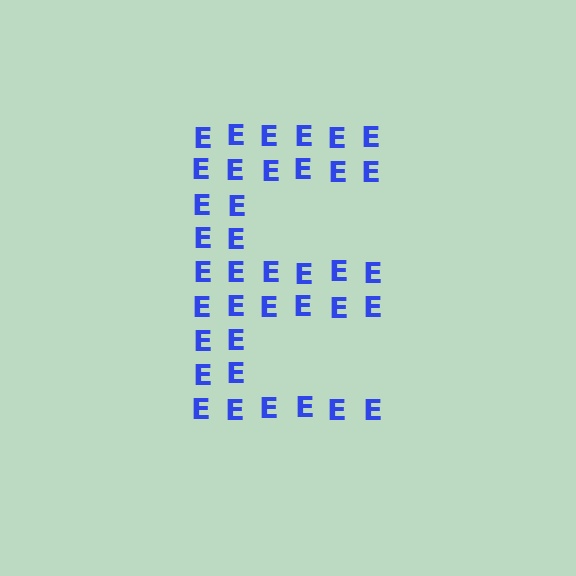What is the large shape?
The large shape is the letter E.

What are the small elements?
The small elements are letter E's.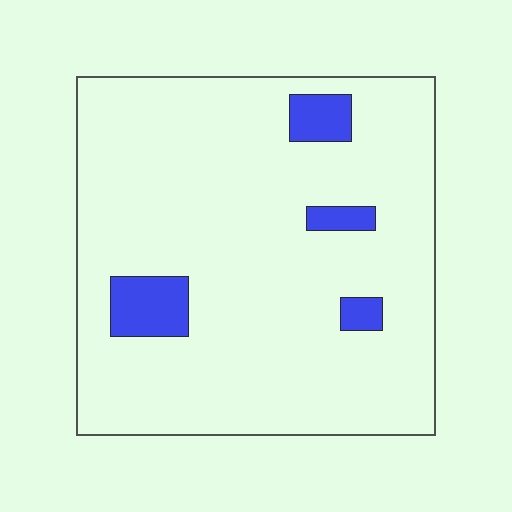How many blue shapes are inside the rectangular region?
4.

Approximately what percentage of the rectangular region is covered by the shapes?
Approximately 10%.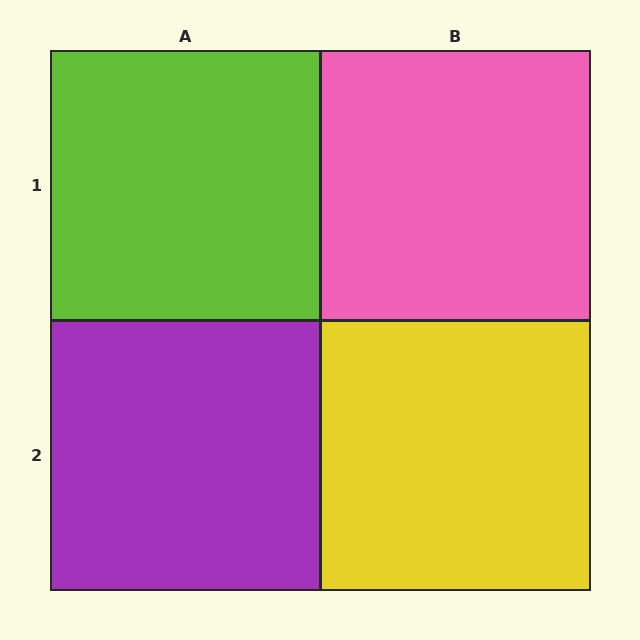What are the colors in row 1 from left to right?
Lime, pink.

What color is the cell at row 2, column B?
Yellow.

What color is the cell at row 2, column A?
Purple.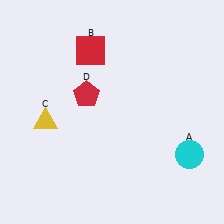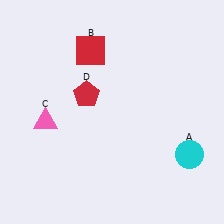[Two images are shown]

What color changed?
The triangle (C) changed from yellow in Image 1 to pink in Image 2.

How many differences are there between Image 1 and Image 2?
There is 1 difference between the two images.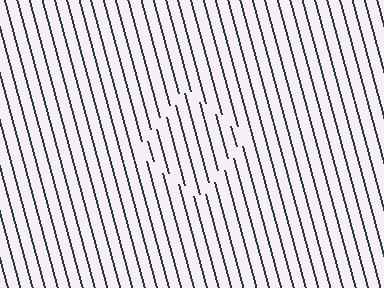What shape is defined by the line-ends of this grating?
An illusory square. The interior of the shape contains the same grating, shifted by half a period — the contour is defined by the phase discontinuity where line-ends from the inner and outer gratings abut.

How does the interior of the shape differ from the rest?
The interior of the shape contains the same grating, shifted by half a period — the contour is defined by the phase discontinuity where line-ends from the inner and outer gratings abut.